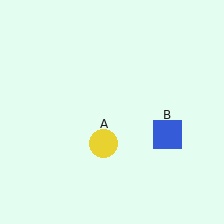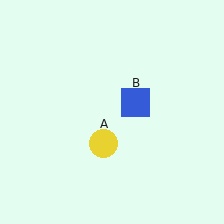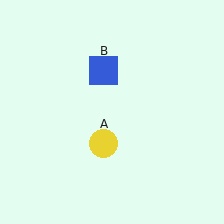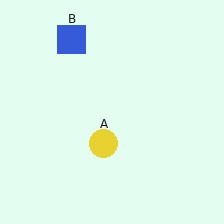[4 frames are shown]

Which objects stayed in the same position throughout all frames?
Yellow circle (object A) remained stationary.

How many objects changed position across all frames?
1 object changed position: blue square (object B).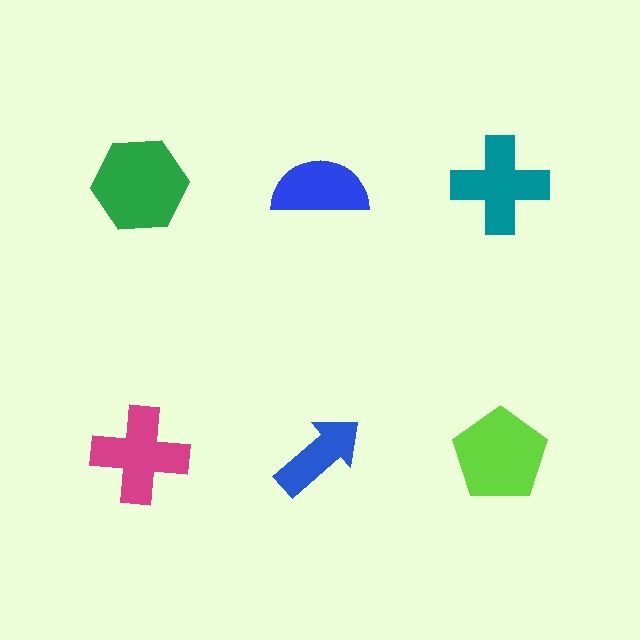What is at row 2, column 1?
A magenta cross.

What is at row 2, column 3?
A lime pentagon.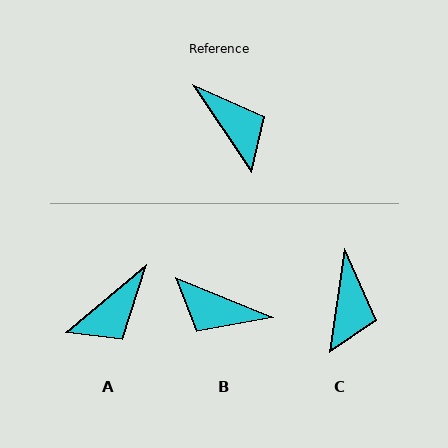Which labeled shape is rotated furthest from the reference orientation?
B, about 146 degrees away.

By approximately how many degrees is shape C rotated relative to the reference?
Approximately 43 degrees clockwise.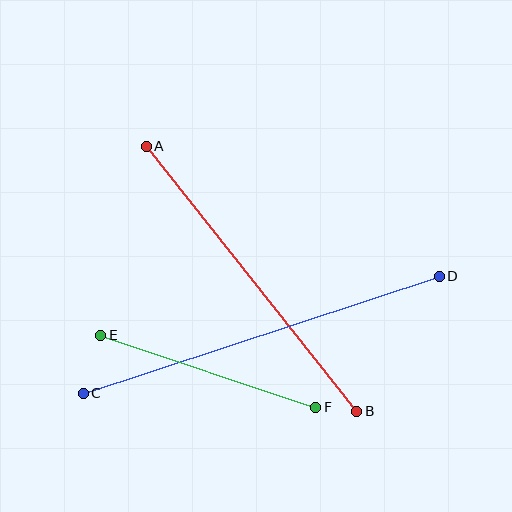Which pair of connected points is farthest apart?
Points C and D are farthest apart.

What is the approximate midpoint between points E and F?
The midpoint is at approximately (208, 371) pixels.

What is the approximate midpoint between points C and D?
The midpoint is at approximately (261, 335) pixels.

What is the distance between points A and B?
The distance is approximately 338 pixels.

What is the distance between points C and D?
The distance is approximately 375 pixels.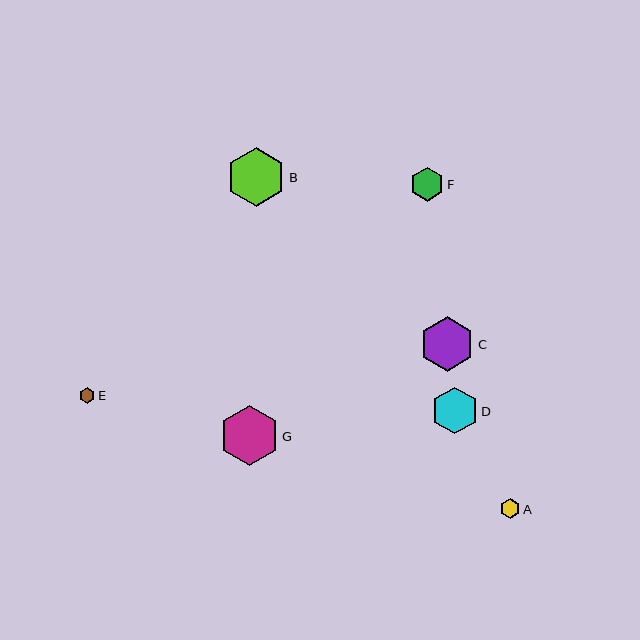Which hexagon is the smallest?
Hexagon E is the smallest with a size of approximately 15 pixels.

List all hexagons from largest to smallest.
From largest to smallest: G, B, C, D, F, A, E.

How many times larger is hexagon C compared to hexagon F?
Hexagon C is approximately 1.6 times the size of hexagon F.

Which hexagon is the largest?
Hexagon G is the largest with a size of approximately 60 pixels.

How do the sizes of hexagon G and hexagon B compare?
Hexagon G and hexagon B are approximately the same size.